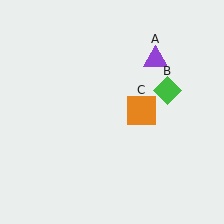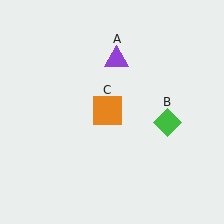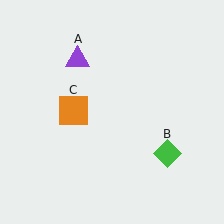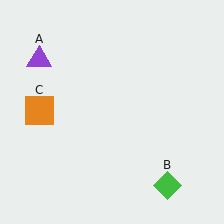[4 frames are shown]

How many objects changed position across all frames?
3 objects changed position: purple triangle (object A), green diamond (object B), orange square (object C).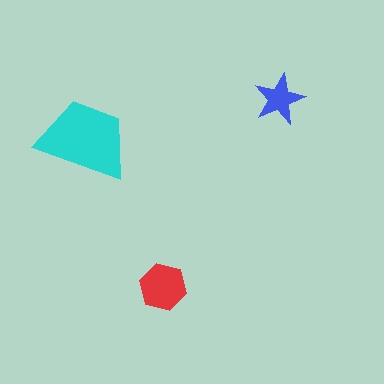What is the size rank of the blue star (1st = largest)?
3rd.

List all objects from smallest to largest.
The blue star, the red hexagon, the cyan trapezoid.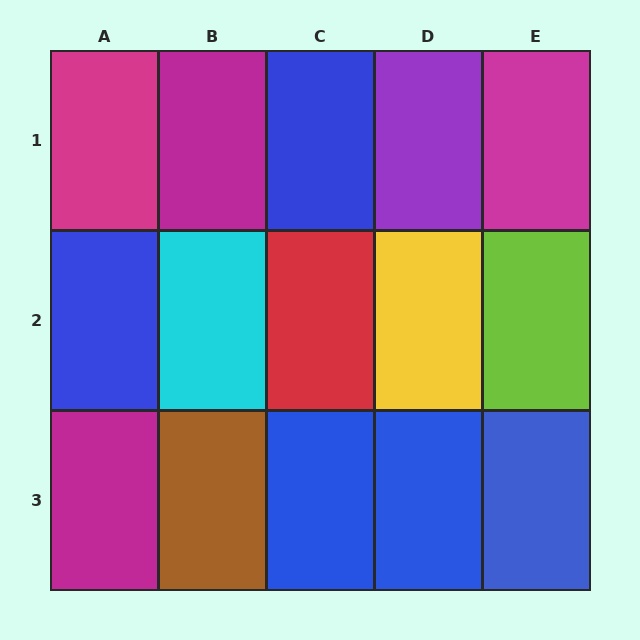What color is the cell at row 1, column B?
Magenta.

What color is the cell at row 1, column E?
Magenta.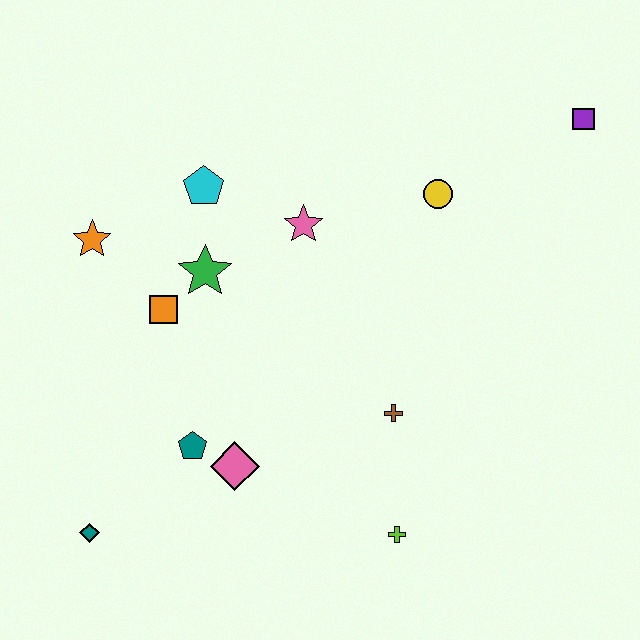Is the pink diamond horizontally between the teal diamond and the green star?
No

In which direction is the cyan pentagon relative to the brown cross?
The cyan pentagon is above the brown cross.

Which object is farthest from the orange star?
The purple square is farthest from the orange star.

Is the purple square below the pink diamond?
No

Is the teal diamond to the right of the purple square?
No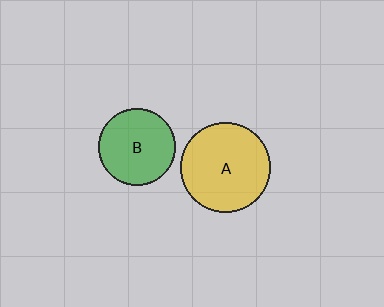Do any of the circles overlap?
No, none of the circles overlap.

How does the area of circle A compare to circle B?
Approximately 1.4 times.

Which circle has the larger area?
Circle A (yellow).